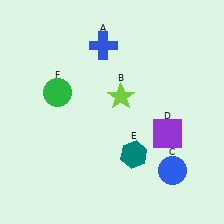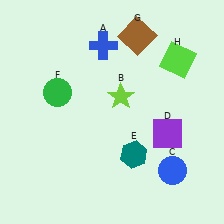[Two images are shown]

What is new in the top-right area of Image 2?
A brown square (G) was added in the top-right area of Image 2.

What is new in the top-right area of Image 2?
A lime square (H) was added in the top-right area of Image 2.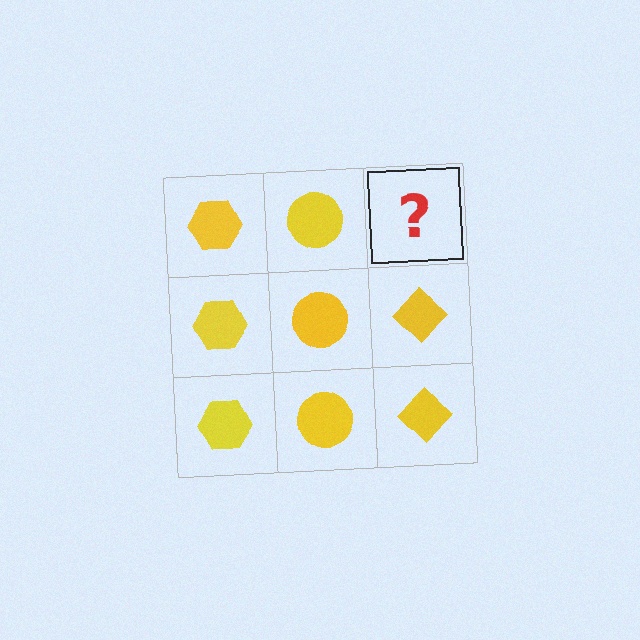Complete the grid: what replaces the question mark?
The question mark should be replaced with a yellow diamond.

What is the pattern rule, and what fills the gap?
The rule is that each column has a consistent shape. The gap should be filled with a yellow diamond.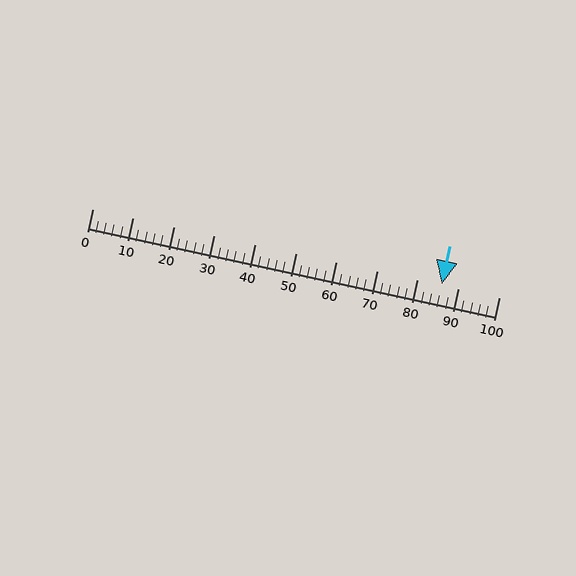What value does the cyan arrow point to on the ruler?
The cyan arrow points to approximately 86.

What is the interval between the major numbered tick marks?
The major tick marks are spaced 10 units apart.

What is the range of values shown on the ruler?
The ruler shows values from 0 to 100.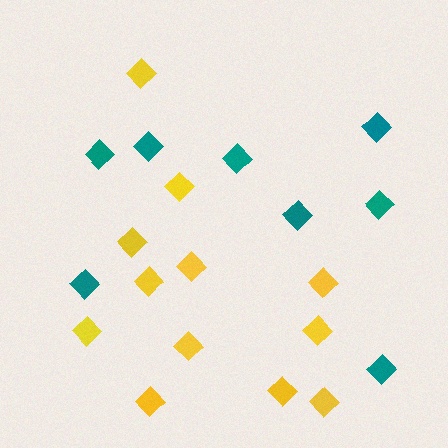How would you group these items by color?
There are 2 groups: one group of yellow diamonds (12) and one group of teal diamonds (8).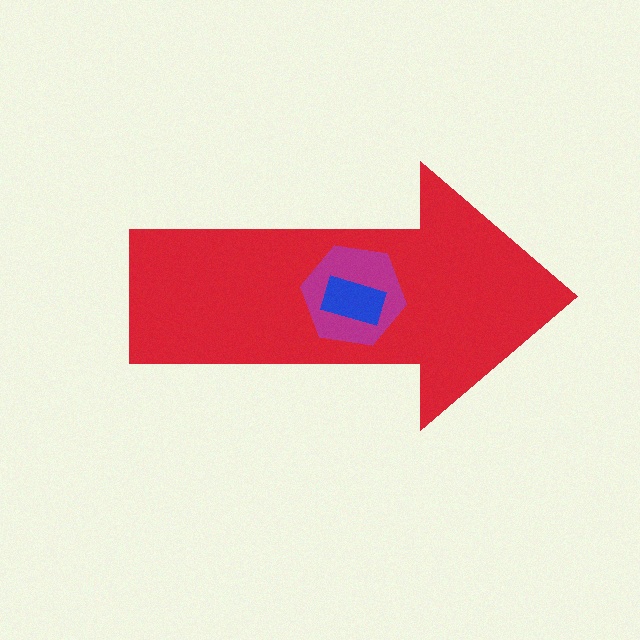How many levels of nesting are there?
3.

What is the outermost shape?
The red arrow.